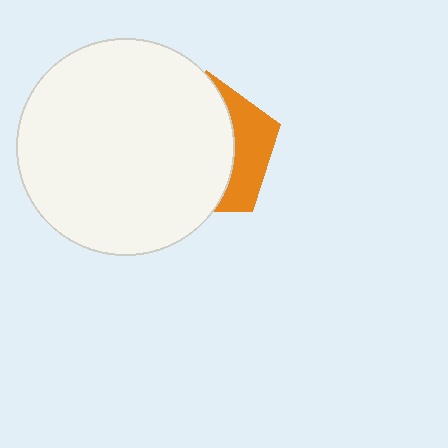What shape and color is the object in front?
The object in front is a white circle.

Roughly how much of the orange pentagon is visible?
A small part of it is visible (roughly 31%).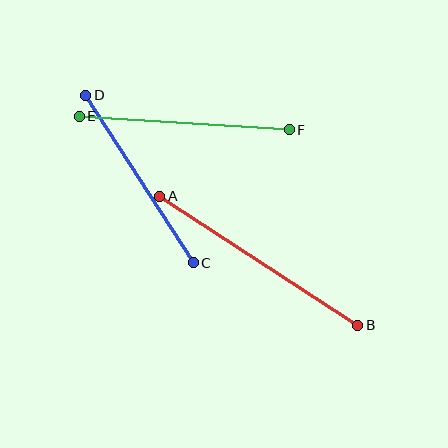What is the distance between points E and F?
The distance is approximately 210 pixels.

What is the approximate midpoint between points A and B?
The midpoint is at approximately (259, 261) pixels.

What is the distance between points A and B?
The distance is approximately 236 pixels.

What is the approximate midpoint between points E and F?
The midpoint is at approximately (184, 123) pixels.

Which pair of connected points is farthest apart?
Points A and B are farthest apart.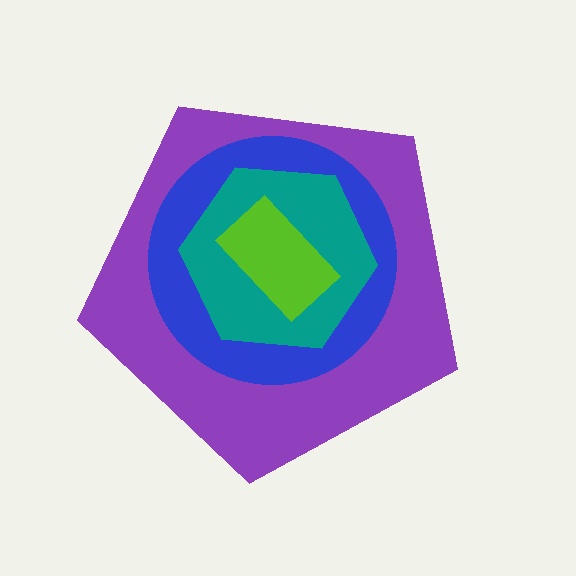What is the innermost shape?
The lime rectangle.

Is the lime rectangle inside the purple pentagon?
Yes.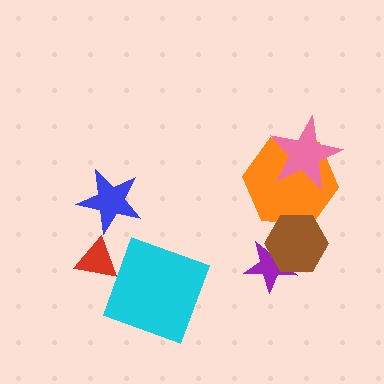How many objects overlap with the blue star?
0 objects overlap with the blue star.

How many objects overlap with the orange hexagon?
2 objects overlap with the orange hexagon.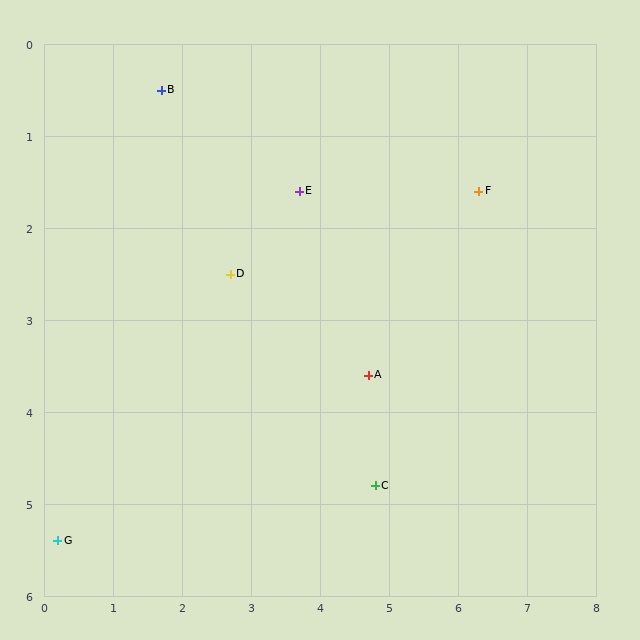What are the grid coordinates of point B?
Point B is at approximately (1.7, 0.5).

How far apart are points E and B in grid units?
Points E and B are about 2.3 grid units apart.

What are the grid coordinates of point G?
Point G is at approximately (0.2, 5.4).